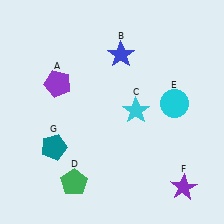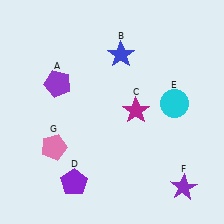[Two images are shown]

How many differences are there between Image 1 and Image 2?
There are 3 differences between the two images.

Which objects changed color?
C changed from cyan to magenta. D changed from green to purple. G changed from teal to pink.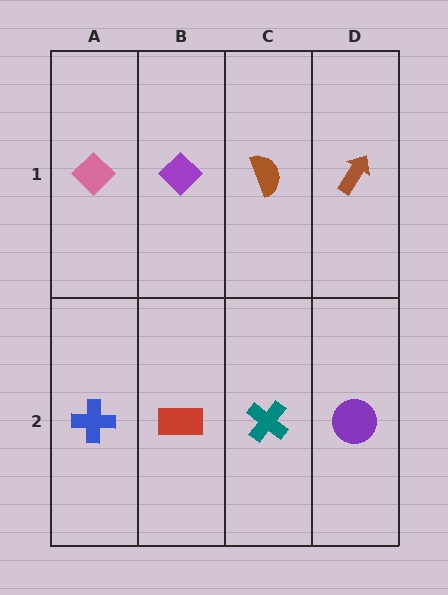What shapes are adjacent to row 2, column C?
A brown semicircle (row 1, column C), a red rectangle (row 2, column B), a purple circle (row 2, column D).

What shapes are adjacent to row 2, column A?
A pink diamond (row 1, column A), a red rectangle (row 2, column B).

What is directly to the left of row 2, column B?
A blue cross.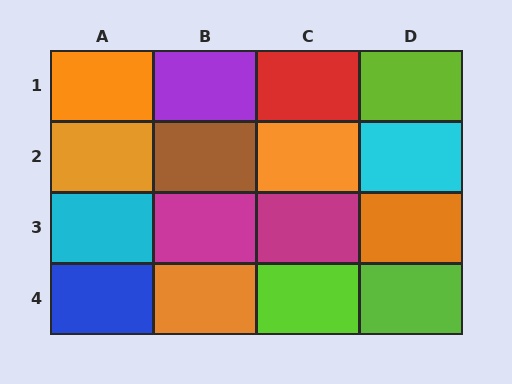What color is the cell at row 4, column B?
Orange.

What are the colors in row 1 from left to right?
Orange, purple, red, lime.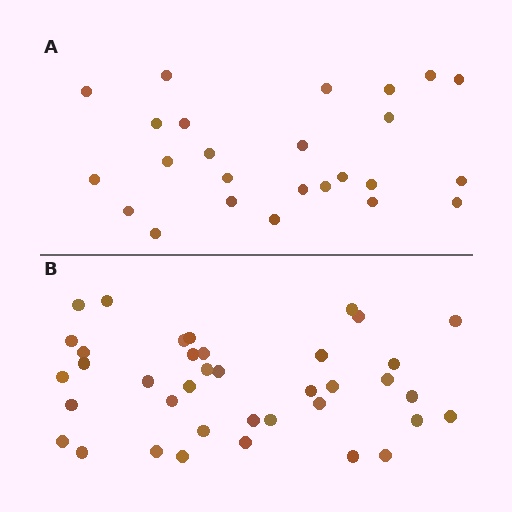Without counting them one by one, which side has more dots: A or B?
Region B (the bottom region) has more dots.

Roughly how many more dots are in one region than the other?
Region B has approximately 15 more dots than region A.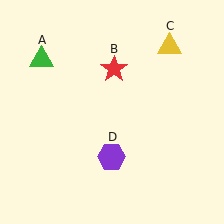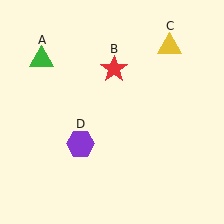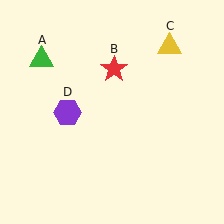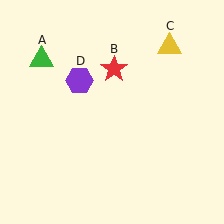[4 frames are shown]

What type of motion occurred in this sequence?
The purple hexagon (object D) rotated clockwise around the center of the scene.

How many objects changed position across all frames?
1 object changed position: purple hexagon (object D).